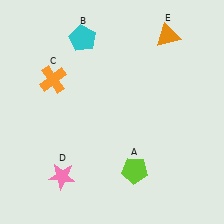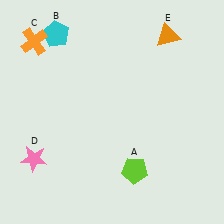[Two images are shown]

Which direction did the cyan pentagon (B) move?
The cyan pentagon (B) moved left.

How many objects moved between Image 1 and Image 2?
3 objects moved between the two images.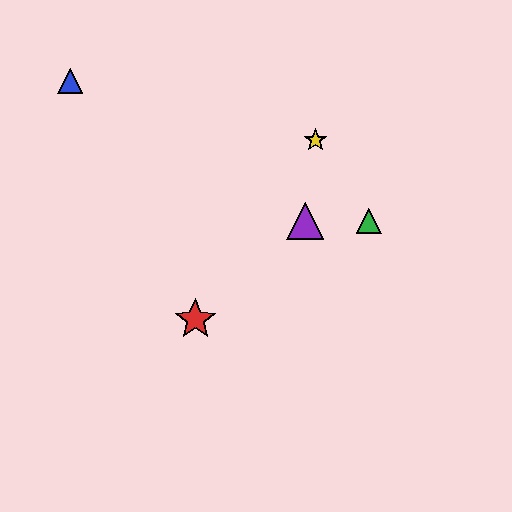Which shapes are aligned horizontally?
The green triangle, the purple triangle are aligned horizontally.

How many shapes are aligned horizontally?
2 shapes (the green triangle, the purple triangle) are aligned horizontally.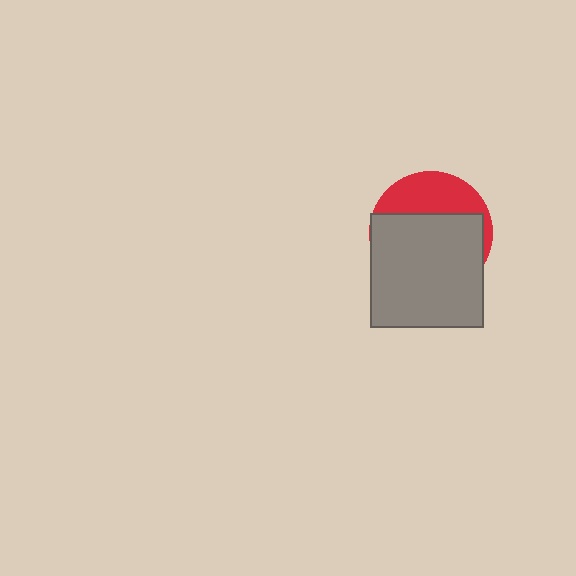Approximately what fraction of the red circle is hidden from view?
Roughly 67% of the red circle is hidden behind the gray square.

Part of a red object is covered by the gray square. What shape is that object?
It is a circle.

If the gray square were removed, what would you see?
You would see the complete red circle.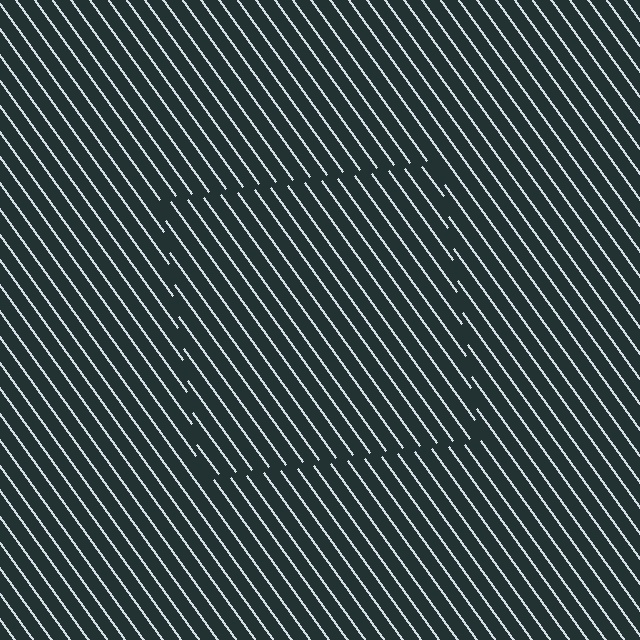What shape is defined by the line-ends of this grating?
An illusory square. The interior of the shape contains the same grating, shifted by half a period — the contour is defined by the phase discontinuity where line-ends from the inner and outer gratings abut.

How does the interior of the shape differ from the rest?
The interior of the shape contains the same grating, shifted by half a period — the contour is defined by the phase discontinuity where line-ends from the inner and outer gratings abut.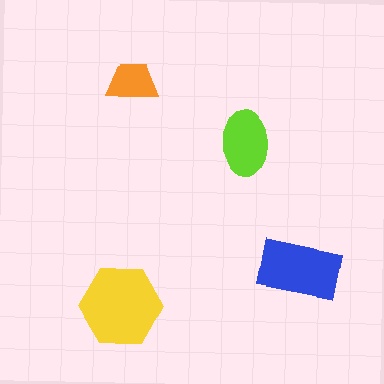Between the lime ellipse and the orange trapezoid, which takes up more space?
The lime ellipse.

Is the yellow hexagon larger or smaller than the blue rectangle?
Larger.